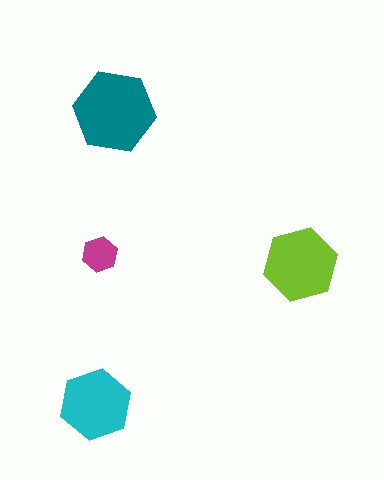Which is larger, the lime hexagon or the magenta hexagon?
The lime one.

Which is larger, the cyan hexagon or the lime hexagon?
The lime one.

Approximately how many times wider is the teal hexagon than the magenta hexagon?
About 2.5 times wider.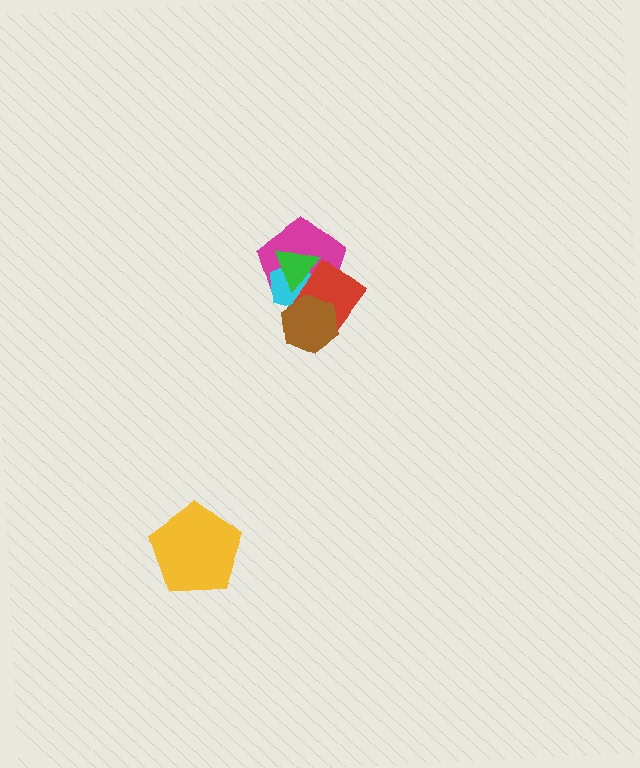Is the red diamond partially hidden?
Yes, it is partially covered by another shape.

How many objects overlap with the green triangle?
3 objects overlap with the green triangle.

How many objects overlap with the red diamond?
4 objects overlap with the red diamond.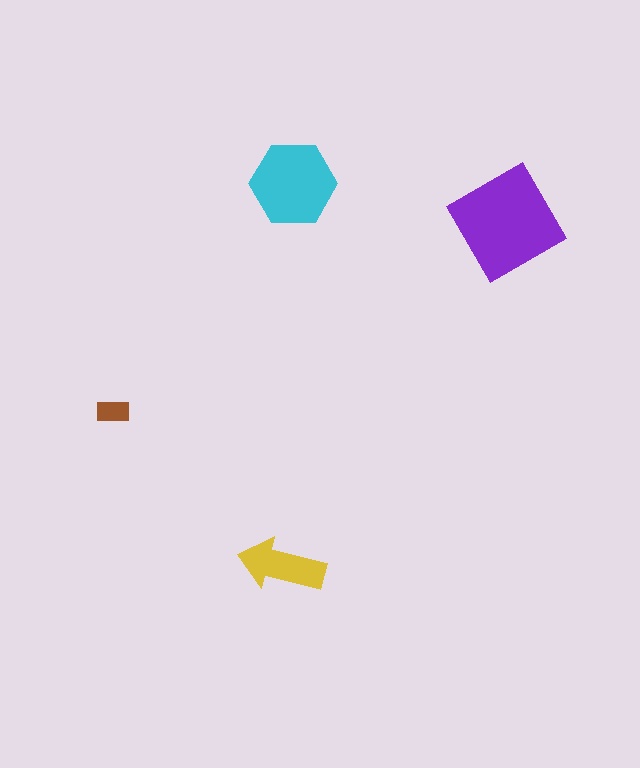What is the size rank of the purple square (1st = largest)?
1st.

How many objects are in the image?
There are 4 objects in the image.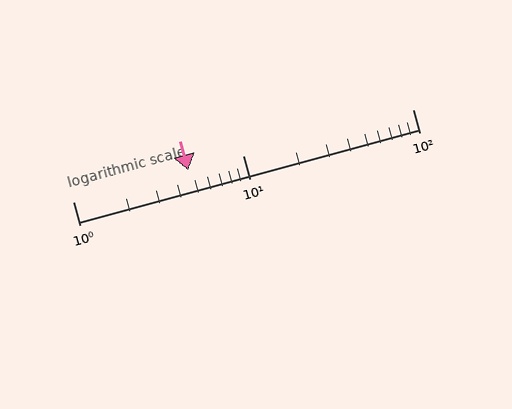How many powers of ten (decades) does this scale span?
The scale spans 2 decades, from 1 to 100.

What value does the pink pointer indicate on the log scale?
The pointer indicates approximately 4.8.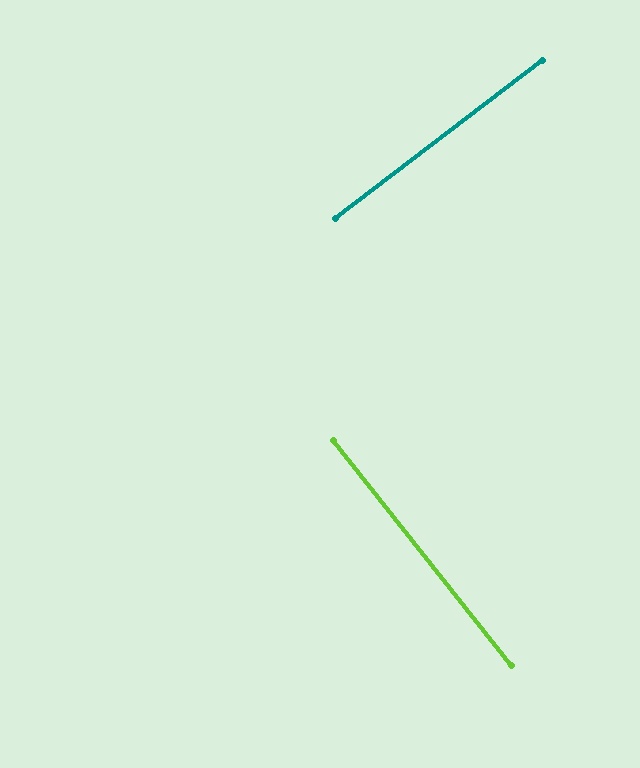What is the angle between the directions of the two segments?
Approximately 89 degrees.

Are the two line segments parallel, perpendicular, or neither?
Perpendicular — they meet at approximately 89°.